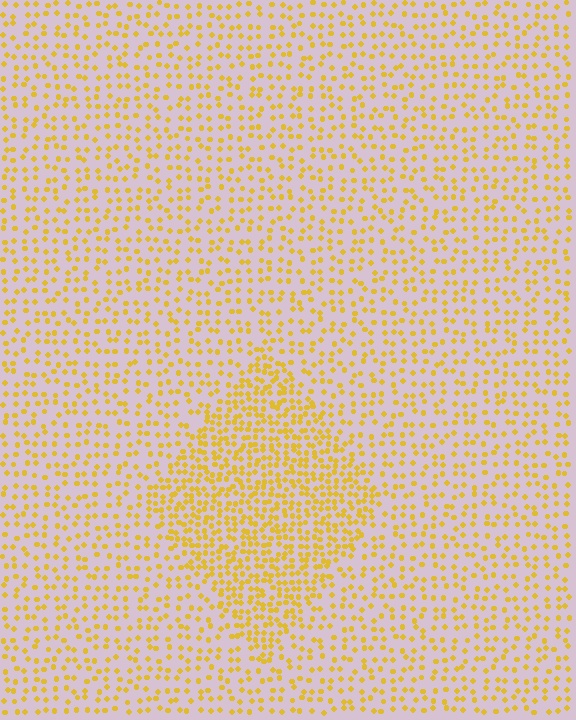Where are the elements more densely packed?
The elements are more densely packed inside the diamond boundary.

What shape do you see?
I see a diamond.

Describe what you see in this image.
The image contains small yellow elements arranged at two different densities. A diamond-shaped region is visible where the elements are more densely packed than the surrounding area.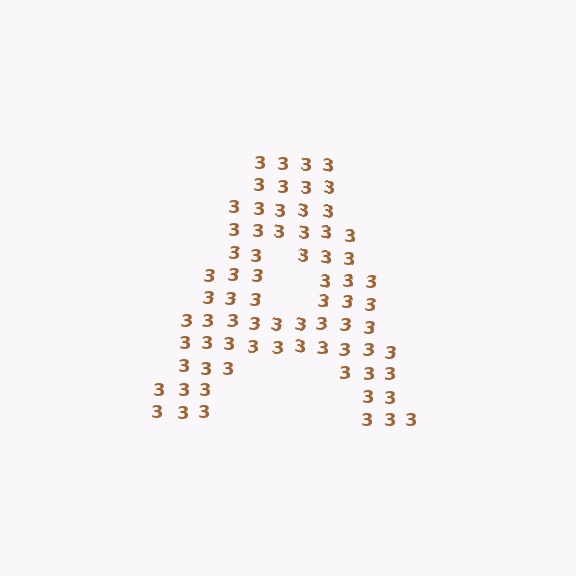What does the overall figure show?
The overall figure shows the letter A.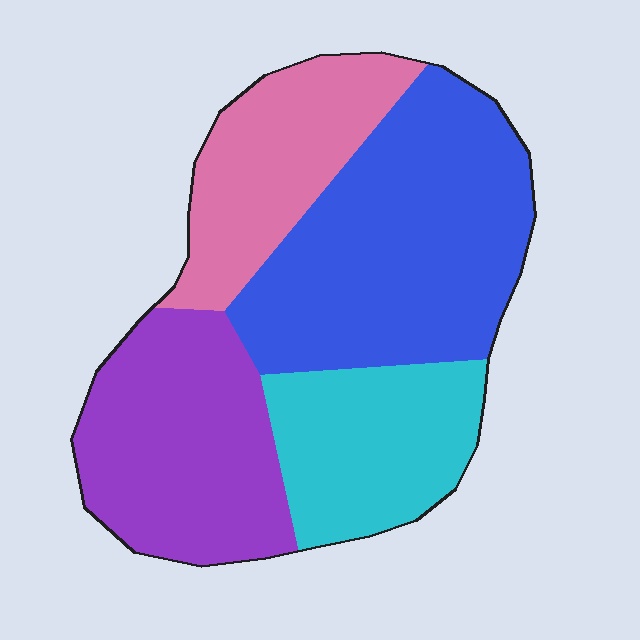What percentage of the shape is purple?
Purple takes up between a quarter and a half of the shape.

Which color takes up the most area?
Blue, at roughly 35%.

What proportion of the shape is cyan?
Cyan takes up between a sixth and a third of the shape.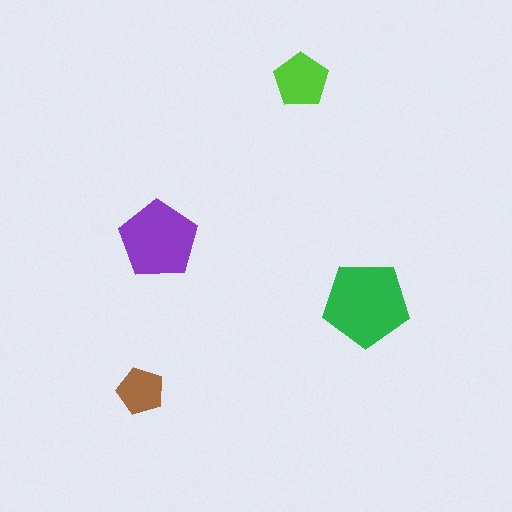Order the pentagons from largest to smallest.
the green one, the purple one, the lime one, the brown one.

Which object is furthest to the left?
The brown pentagon is leftmost.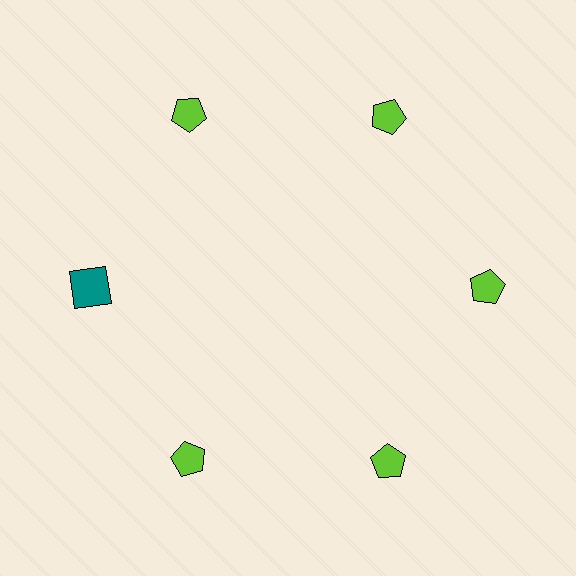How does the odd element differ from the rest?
It differs in both color (teal instead of lime) and shape (square instead of pentagon).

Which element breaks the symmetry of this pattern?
The teal square at roughly the 9 o'clock position breaks the symmetry. All other shapes are lime pentagons.